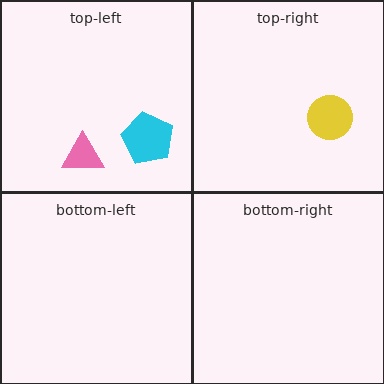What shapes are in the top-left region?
The cyan pentagon, the pink triangle.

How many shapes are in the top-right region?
1.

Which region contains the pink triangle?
The top-left region.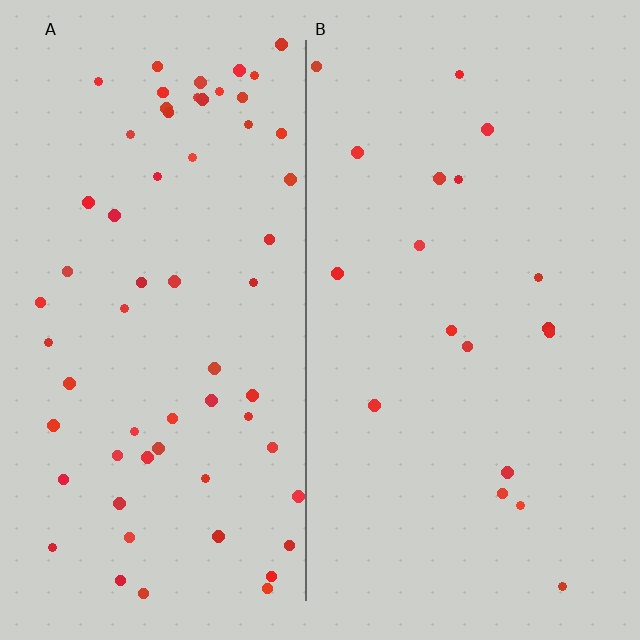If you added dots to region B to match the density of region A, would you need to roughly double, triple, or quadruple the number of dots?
Approximately triple.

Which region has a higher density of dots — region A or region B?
A (the left).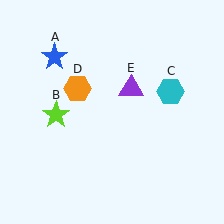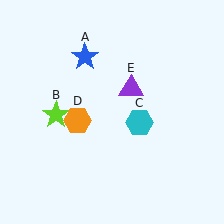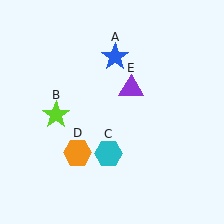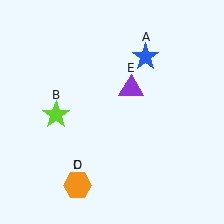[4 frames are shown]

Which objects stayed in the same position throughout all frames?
Lime star (object B) and purple triangle (object E) remained stationary.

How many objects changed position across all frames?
3 objects changed position: blue star (object A), cyan hexagon (object C), orange hexagon (object D).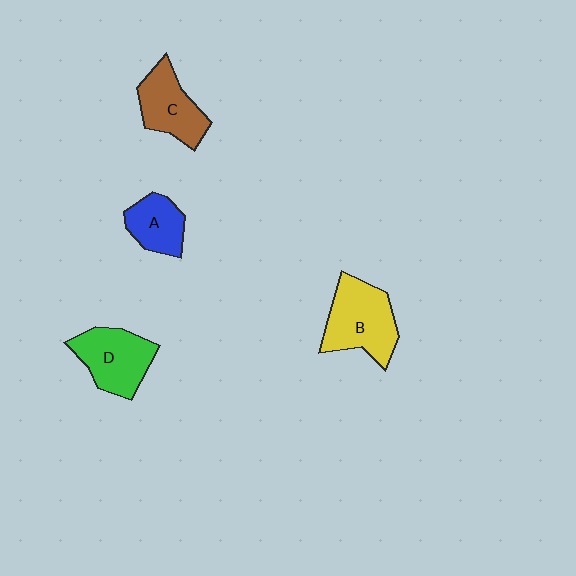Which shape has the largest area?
Shape B (yellow).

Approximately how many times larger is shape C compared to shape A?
Approximately 1.3 times.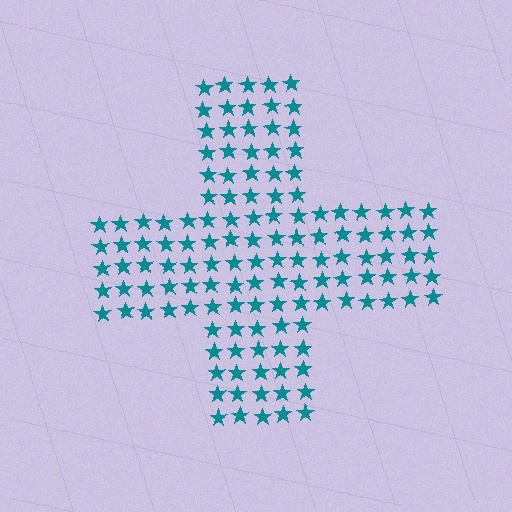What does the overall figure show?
The overall figure shows a cross.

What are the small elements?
The small elements are stars.